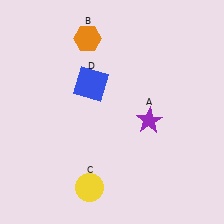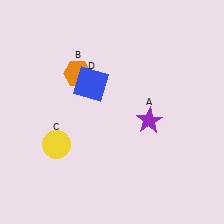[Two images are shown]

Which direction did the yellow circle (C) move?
The yellow circle (C) moved up.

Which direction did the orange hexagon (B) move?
The orange hexagon (B) moved down.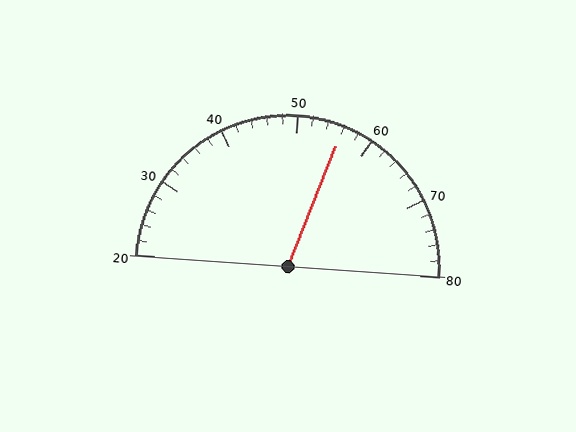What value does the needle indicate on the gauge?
The needle indicates approximately 56.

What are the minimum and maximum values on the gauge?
The gauge ranges from 20 to 80.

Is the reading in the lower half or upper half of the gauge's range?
The reading is in the upper half of the range (20 to 80).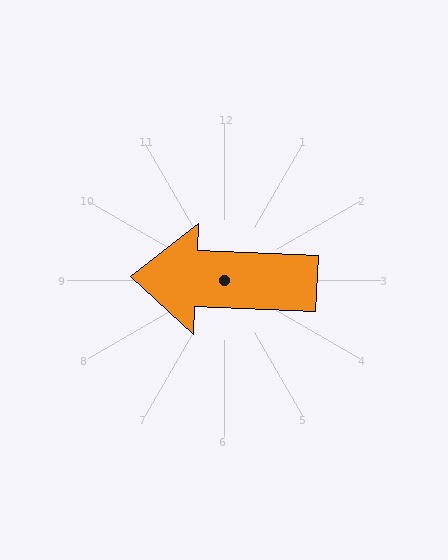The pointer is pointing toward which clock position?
Roughly 9 o'clock.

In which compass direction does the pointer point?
West.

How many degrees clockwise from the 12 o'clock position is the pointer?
Approximately 272 degrees.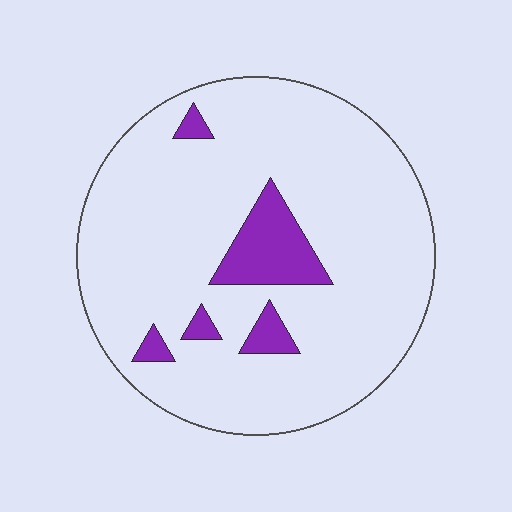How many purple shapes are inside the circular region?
5.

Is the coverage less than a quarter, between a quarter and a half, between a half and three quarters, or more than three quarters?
Less than a quarter.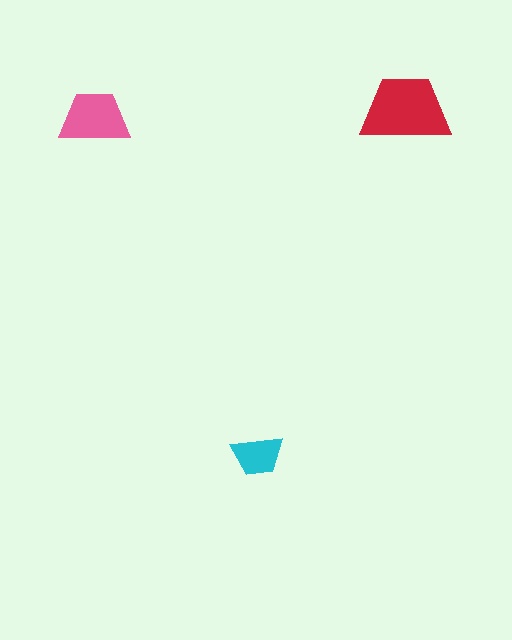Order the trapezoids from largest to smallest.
the red one, the pink one, the cyan one.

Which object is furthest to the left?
The pink trapezoid is leftmost.